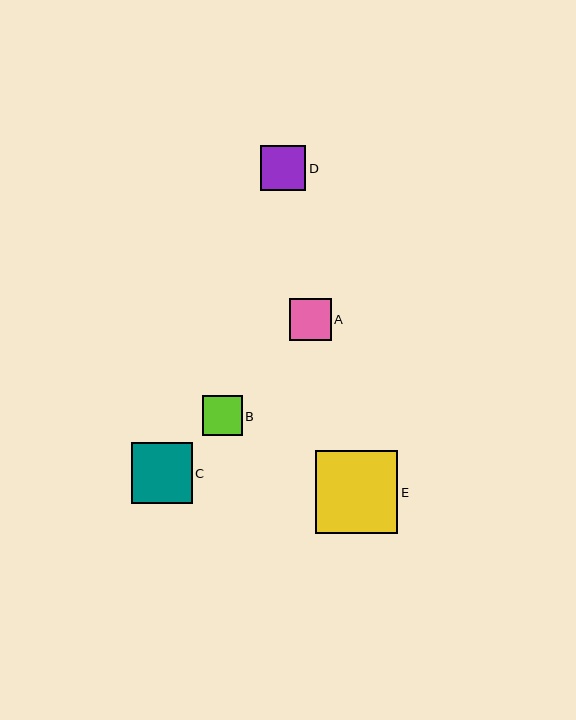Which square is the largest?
Square E is the largest with a size of approximately 83 pixels.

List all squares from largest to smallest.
From largest to smallest: E, C, D, A, B.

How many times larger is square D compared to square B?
Square D is approximately 1.1 times the size of square B.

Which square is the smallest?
Square B is the smallest with a size of approximately 40 pixels.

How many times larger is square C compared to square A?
Square C is approximately 1.5 times the size of square A.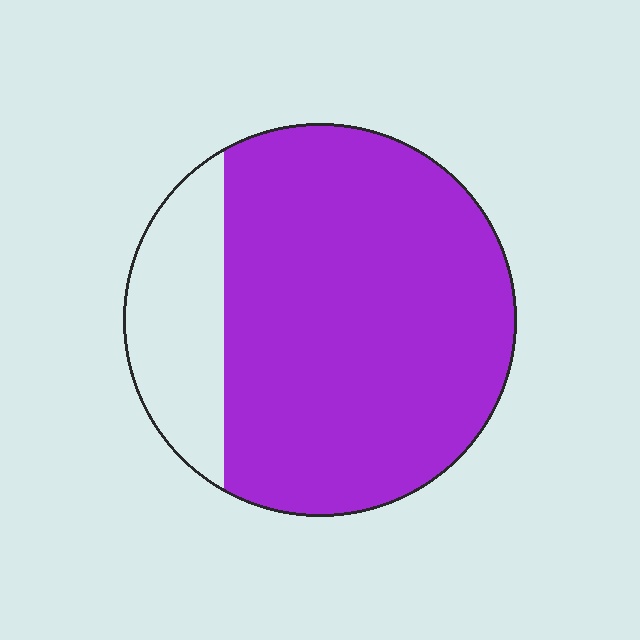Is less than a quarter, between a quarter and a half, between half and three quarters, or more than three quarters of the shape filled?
More than three quarters.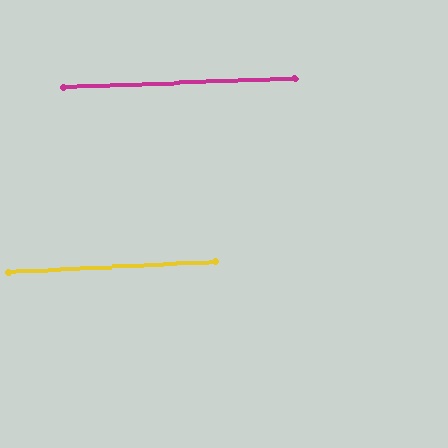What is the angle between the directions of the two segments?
Approximately 1 degree.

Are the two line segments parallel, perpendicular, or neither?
Parallel — their directions differ by only 0.6°.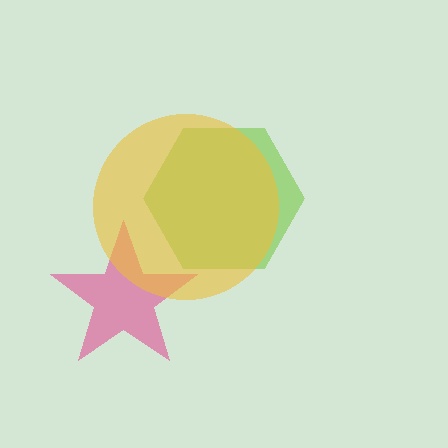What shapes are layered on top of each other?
The layered shapes are: a pink star, a lime hexagon, a yellow circle.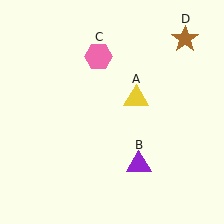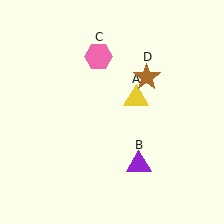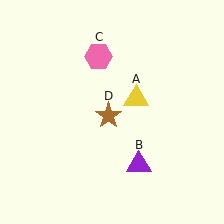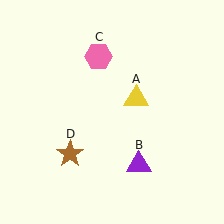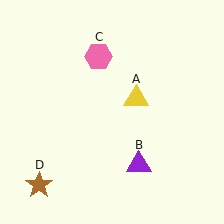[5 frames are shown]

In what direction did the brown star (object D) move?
The brown star (object D) moved down and to the left.